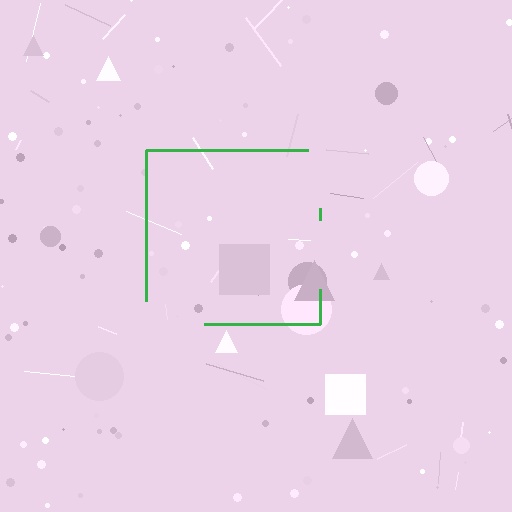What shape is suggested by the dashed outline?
The dashed outline suggests a square.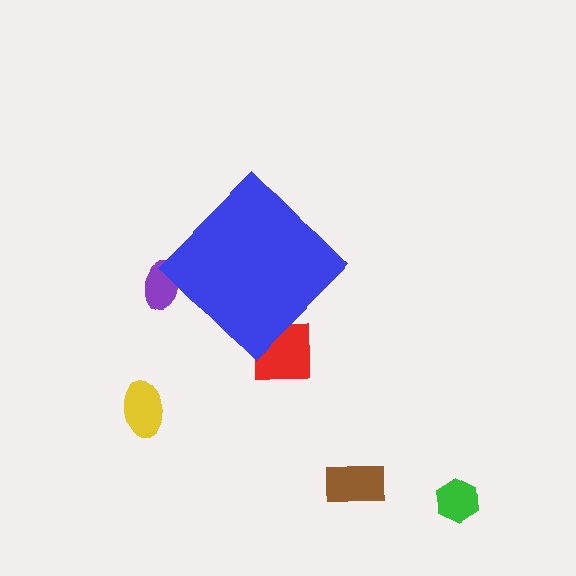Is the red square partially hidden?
Yes, the red square is partially hidden behind the blue diamond.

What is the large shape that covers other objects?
A blue diamond.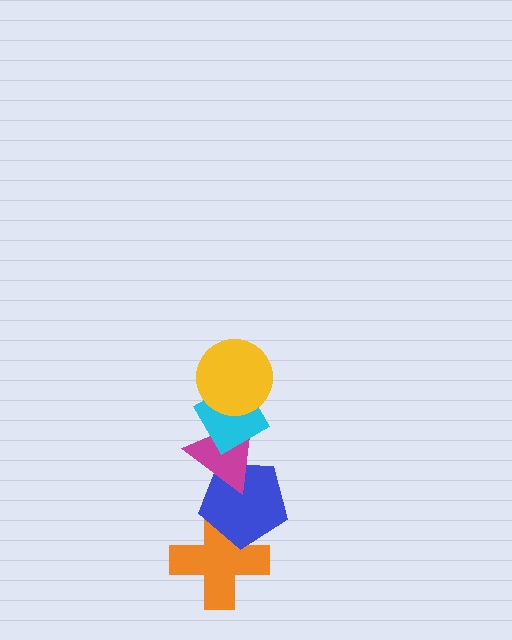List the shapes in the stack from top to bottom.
From top to bottom: the yellow circle, the cyan diamond, the magenta triangle, the blue pentagon, the orange cross.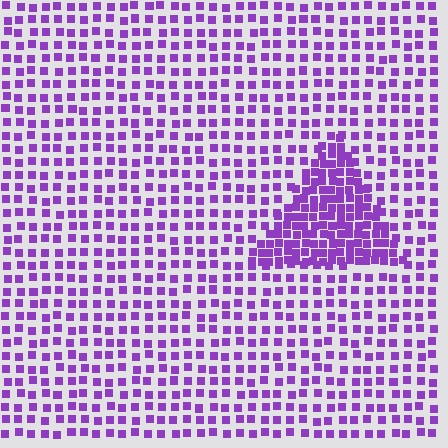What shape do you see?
I see a triangle.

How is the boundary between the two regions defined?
The boundary is defined by a change in element density (approximately 2.1x ratio). All elements are the same color, size, and shape.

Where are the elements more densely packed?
The elements are more densely packed inside the triangle boundary.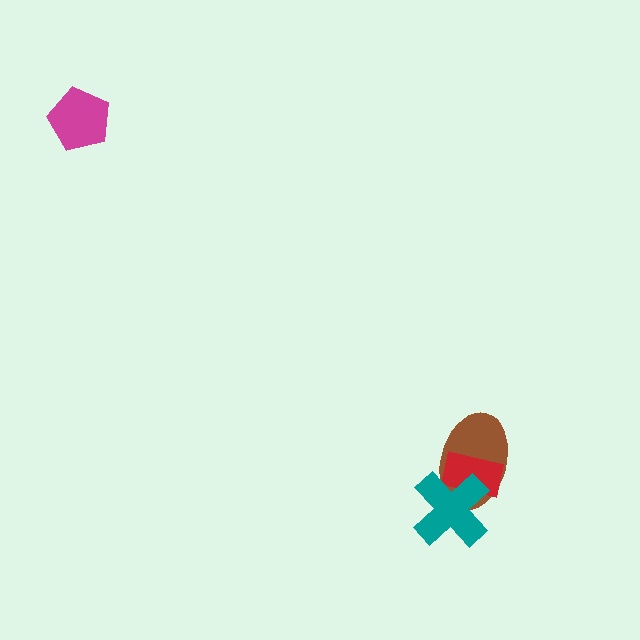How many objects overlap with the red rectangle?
2 objects overlap with the red rectangle.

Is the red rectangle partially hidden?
Yes, it is partially covered by another shape.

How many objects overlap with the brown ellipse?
2 objects overlap with the brown ellipse.